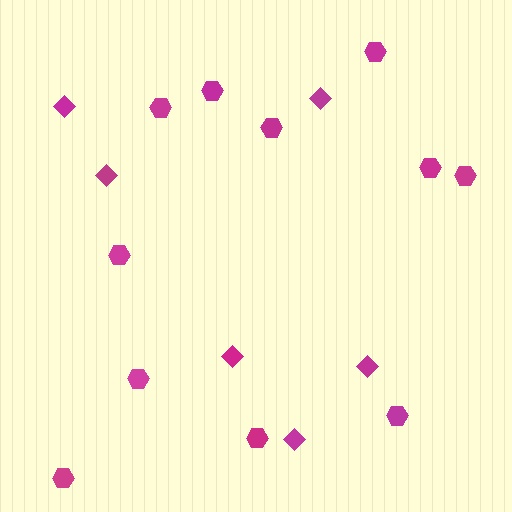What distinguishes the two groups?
There are 2 groups: one group of hexagons (11) and one group of diamonds (6).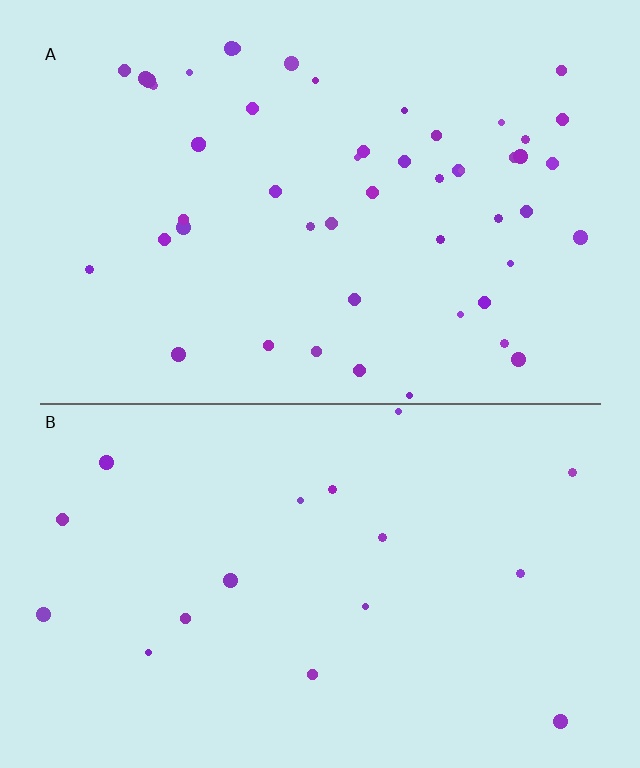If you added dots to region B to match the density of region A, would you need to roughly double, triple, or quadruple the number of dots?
Approximately triple.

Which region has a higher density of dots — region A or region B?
A (the top).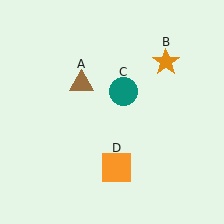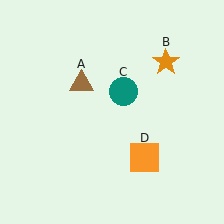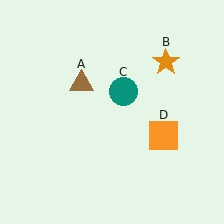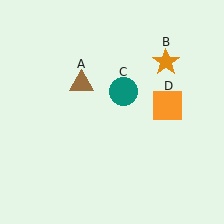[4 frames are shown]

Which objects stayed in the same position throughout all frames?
Brown triangle (object A) and orange star (object B) and teal circle (object C) remained stationary.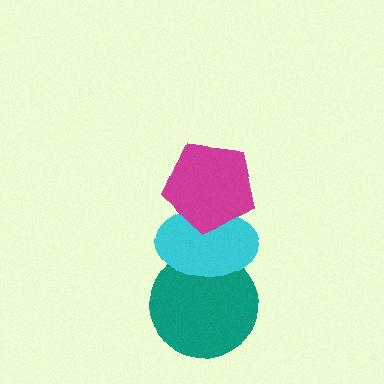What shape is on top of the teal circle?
The cyan ellipse is on top of the teal circle.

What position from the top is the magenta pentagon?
The magenta pentagon is 1st from the top.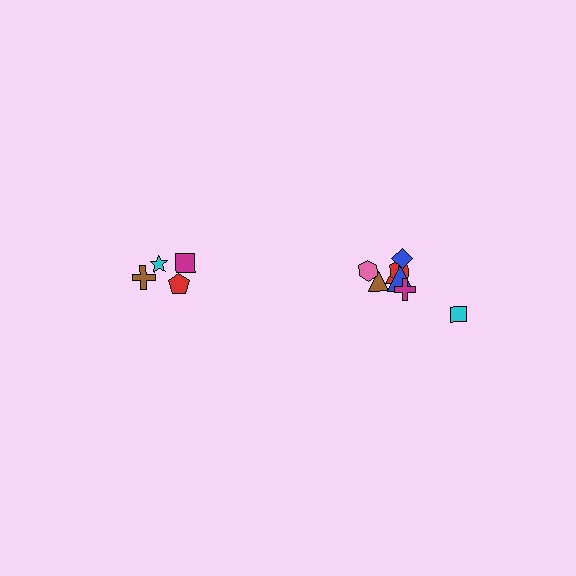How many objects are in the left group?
There are 4 objects.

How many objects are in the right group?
There are 8 objects.